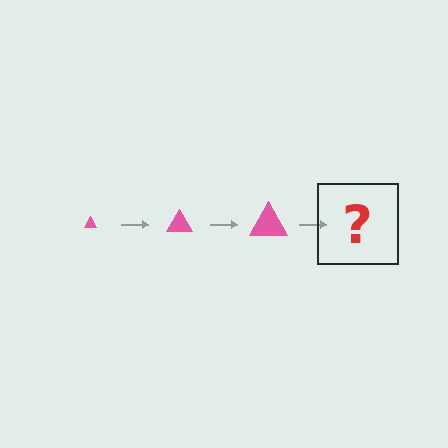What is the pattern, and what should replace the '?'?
The pattern is that the triangle gets progressively larger each step. The '?' should be a pink triangle, larger than the previous one.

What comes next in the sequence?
The next element should be a pink triangle, larger than the previous one.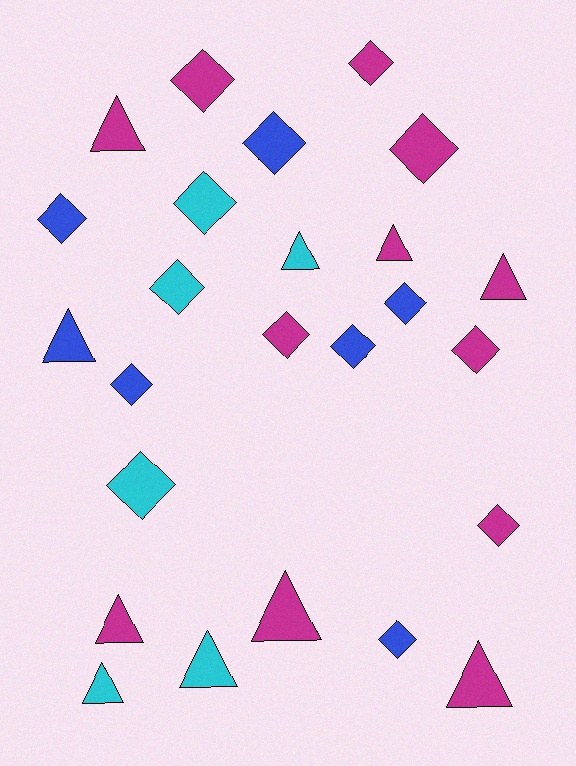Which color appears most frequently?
Magenta, with 12 objects.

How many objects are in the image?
There are 25 objects.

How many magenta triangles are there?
There are 6 magenta triangles.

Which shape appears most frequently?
Diamond, with 15 objects.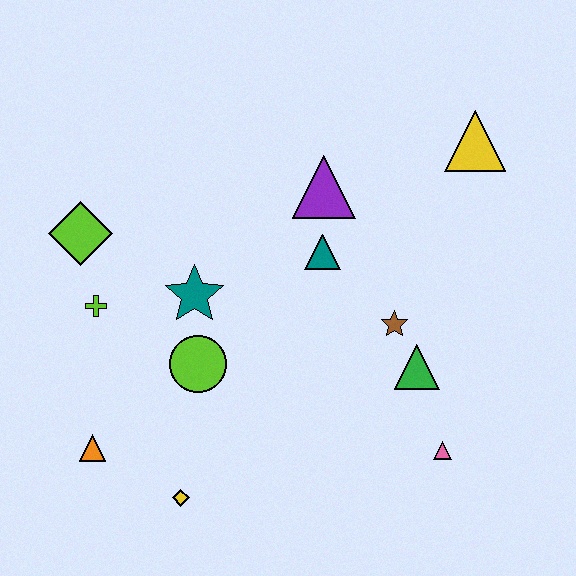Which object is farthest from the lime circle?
The yellow triangle is farthest from the lime circle.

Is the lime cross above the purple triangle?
No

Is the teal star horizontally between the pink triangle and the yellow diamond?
Yes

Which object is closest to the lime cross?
The lime diamond is closest to the lime cross.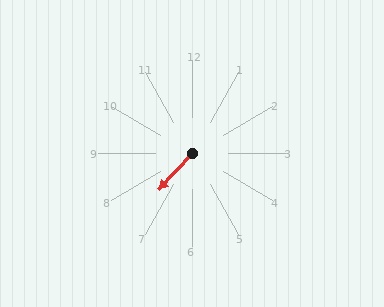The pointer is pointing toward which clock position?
Roughly 7 o'clock.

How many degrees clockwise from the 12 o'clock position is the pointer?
Approximately 223 degrees.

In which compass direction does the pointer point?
Southwest.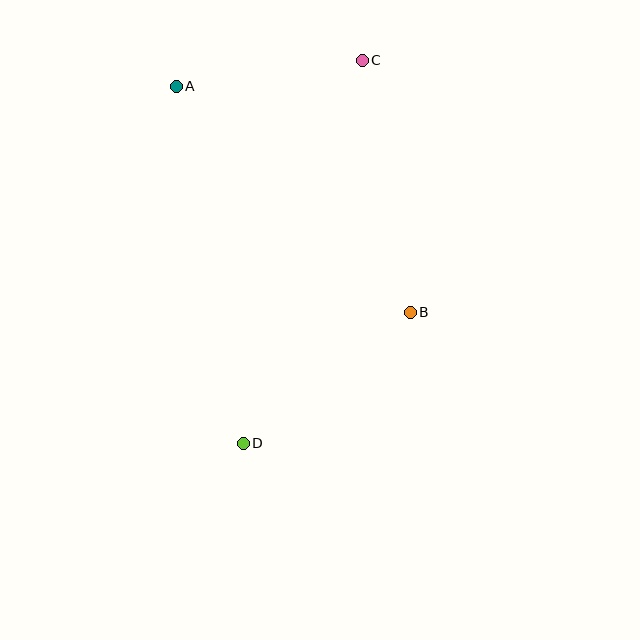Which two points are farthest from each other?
Points C and D are farthest from each other.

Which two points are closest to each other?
Points A and C are closest to each other.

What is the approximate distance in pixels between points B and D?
The distance between B and D is approximately 212 pixels.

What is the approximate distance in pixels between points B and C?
The distance between B and C is approximately 257 pixels.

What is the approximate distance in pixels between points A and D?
The distance between A and D is approximately 364 pixels.